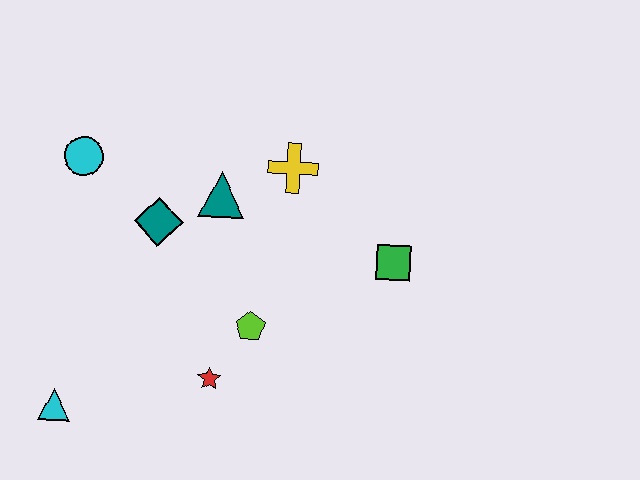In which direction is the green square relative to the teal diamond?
The green square is to the right of the teal diamond.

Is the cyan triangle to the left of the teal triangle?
Yes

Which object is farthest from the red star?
The cyan circle is farthest from the red star.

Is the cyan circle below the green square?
No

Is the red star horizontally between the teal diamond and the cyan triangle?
No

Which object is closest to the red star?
The lime pentagon is closest to the red star.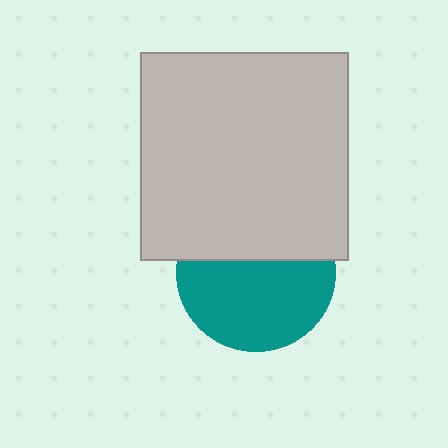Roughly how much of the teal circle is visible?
About half of it is visible (roughly 59%).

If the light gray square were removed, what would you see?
You would see the complete teal circle.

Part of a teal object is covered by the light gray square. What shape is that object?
It is a circle.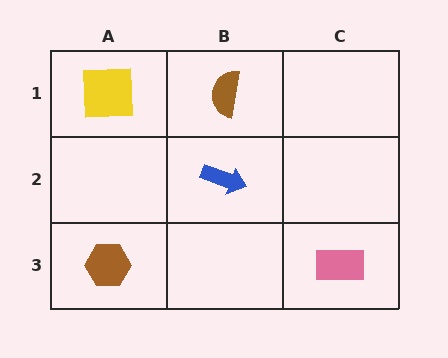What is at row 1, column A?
A yellow square.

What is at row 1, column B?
A brown semicircle.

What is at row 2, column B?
A blue arrow.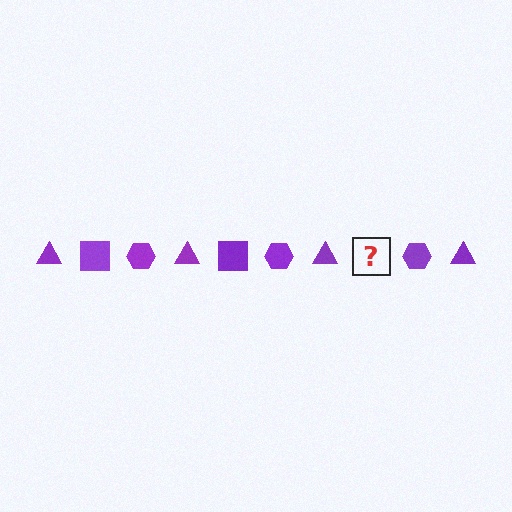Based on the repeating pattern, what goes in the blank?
The blank should be a purple square.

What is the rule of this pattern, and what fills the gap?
The rule is that the pattern cycles through triangle, square, hexagon shapes in purple. The gap should be filled with a purple square.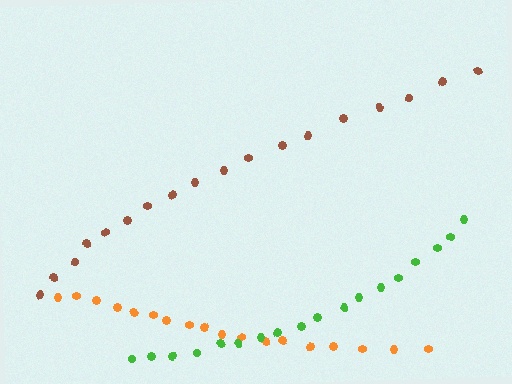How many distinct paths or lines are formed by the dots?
There are 3 distinct paths.